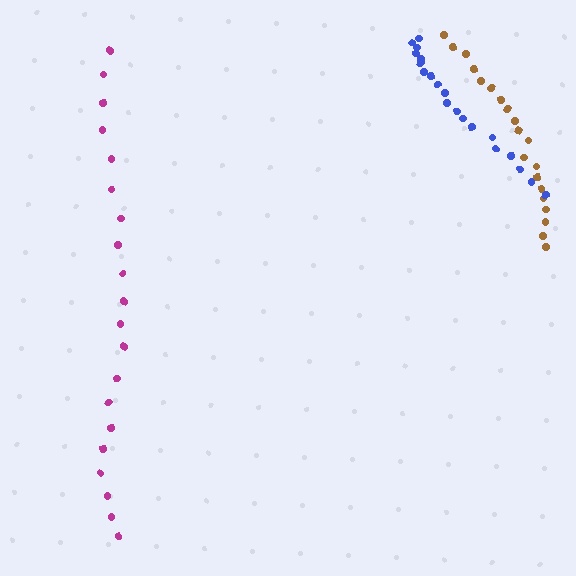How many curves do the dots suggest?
There are 3 distinct paths.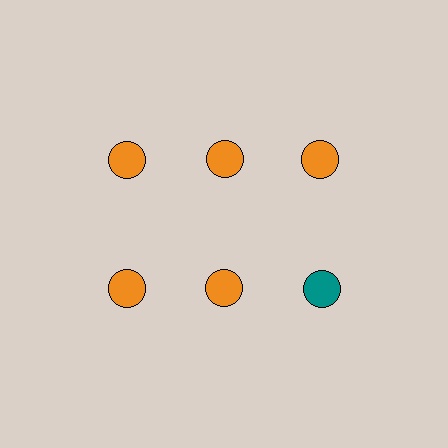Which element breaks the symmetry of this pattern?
The teal circle in the second row, center column breaks the symmetry. All other shapes are orange circles.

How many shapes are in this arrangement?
There are 6 shapes arranged in a grid pattern.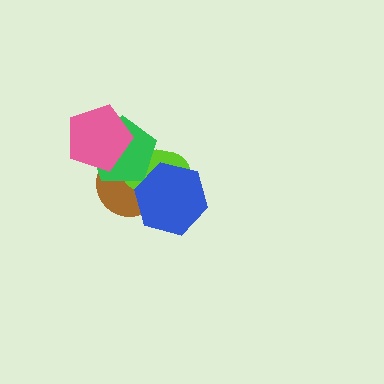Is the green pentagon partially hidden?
Yes, it is partially covered by another shape.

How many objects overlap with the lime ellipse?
3 objects overlap with the lime ellipse.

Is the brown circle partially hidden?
Yes, it is partially covered by another shape.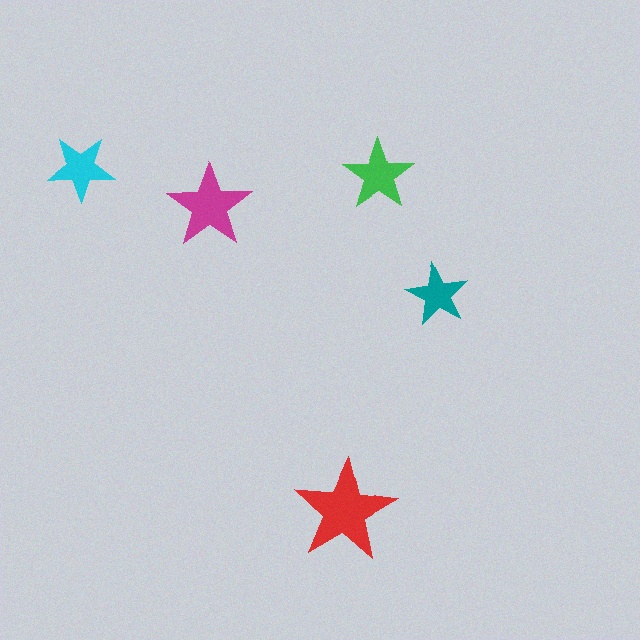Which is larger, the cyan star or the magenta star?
The magenta one.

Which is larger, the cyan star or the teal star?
The cyan one.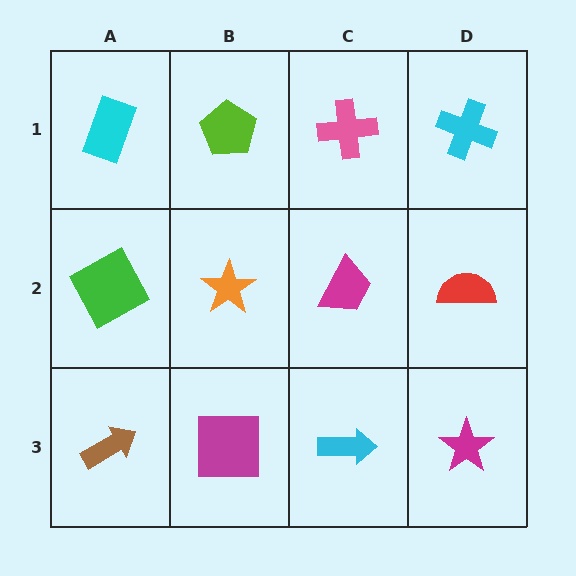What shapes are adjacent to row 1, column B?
An orange star (row 2, column B), a cyan rectangle (row 1, column A), a pink cross (row 1, column C).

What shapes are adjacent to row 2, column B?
A lime pentagon (row 1, column B), a magenta square (row 3, column B), a green square (row 2, column A), a magenta trapezoid (row 2, column C).